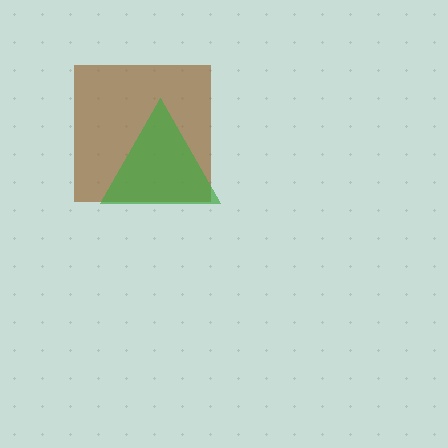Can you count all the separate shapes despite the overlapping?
Yes, there are 2 separate shapes.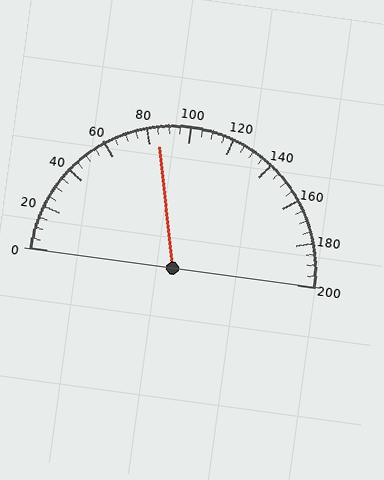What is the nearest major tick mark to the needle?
The nearest major tick mark is 80.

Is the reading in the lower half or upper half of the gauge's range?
The reading is in the lower half of the range (0 to 200).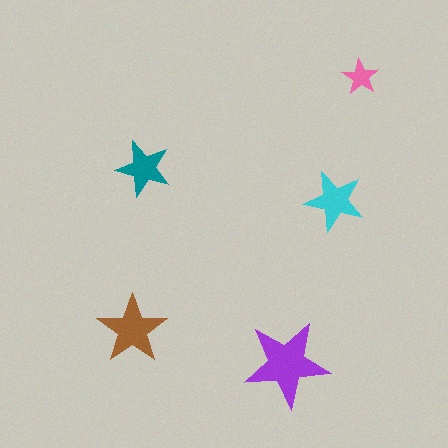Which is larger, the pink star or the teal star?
The teal one.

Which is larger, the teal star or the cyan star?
The cyan one.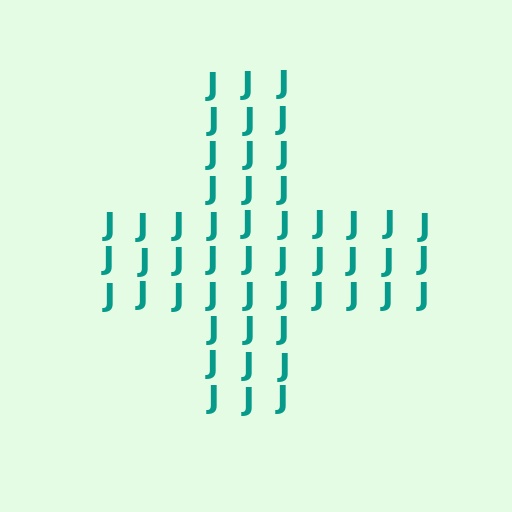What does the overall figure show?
The overall figure shows a cross.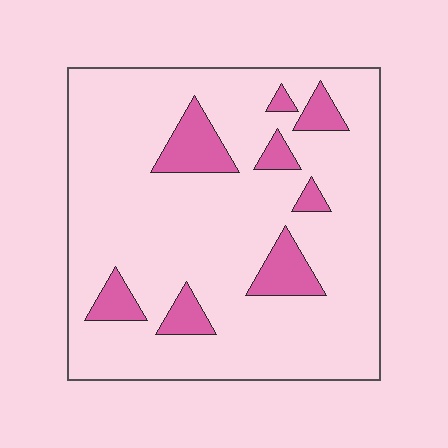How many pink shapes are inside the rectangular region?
8.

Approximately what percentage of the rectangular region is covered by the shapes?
Approximately 15%.